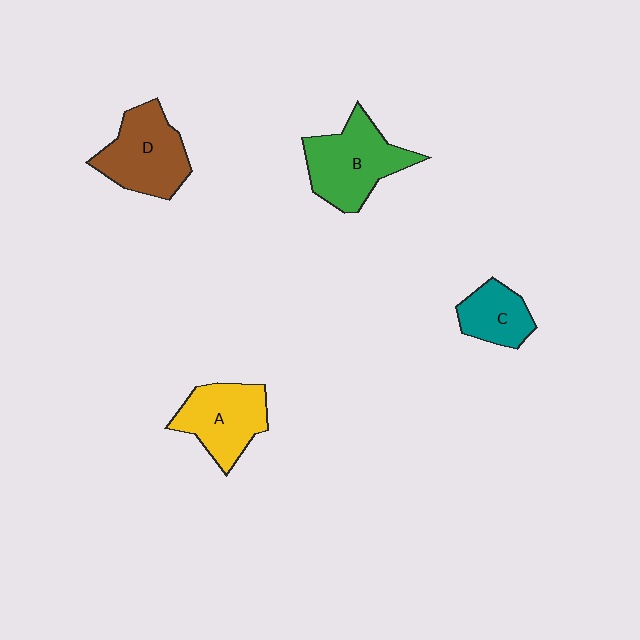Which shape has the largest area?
Shape B (green).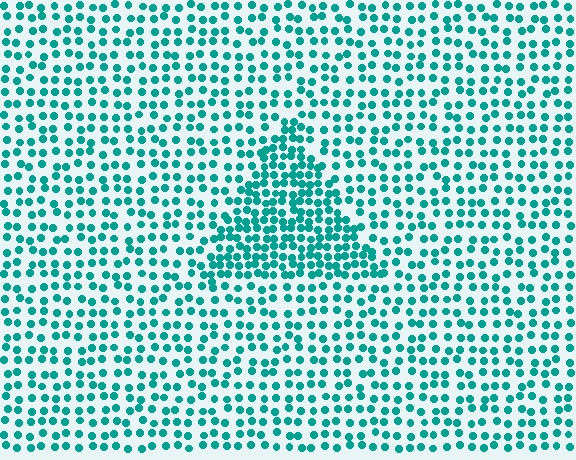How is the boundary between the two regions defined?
The boundary is defined by a change in element density (approximately 1.9x ratio). All elements are the same color, size, and shape.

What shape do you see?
I see a triangle.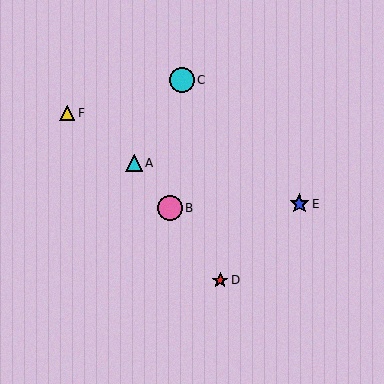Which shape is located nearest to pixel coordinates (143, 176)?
The cyan triangle (labeled A) at (134, 163) is nearest to that location.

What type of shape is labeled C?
Shape C is a cyan circle.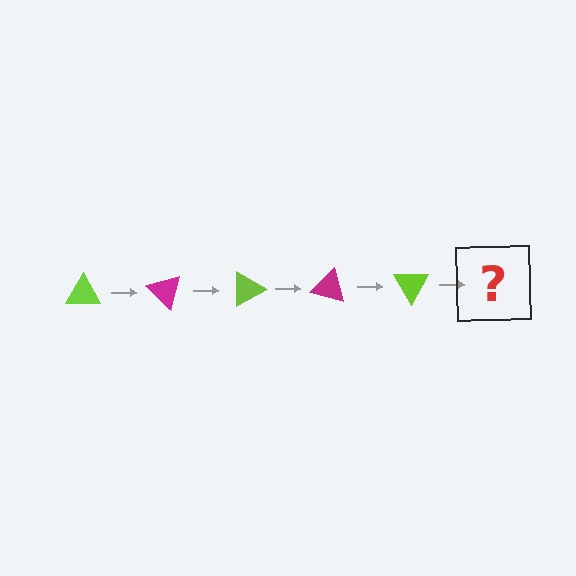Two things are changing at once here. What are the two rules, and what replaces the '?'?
The two rules are that it rotates 45 degrees each step and the color cycles through lime and magenta. The '?' should be a magenta triangle, rotated 225 degrees from the start.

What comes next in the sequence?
The next element should be a magenta triangle, rotated 225 degrees from the start.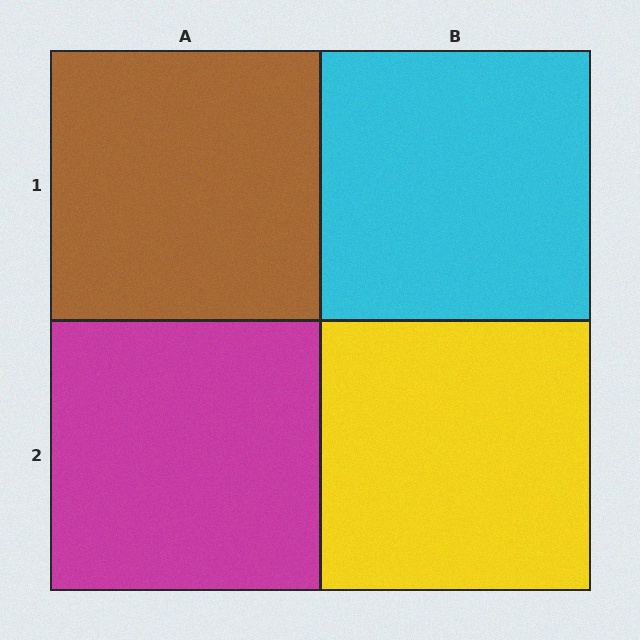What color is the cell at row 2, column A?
Magenta.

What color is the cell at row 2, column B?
Yellow.